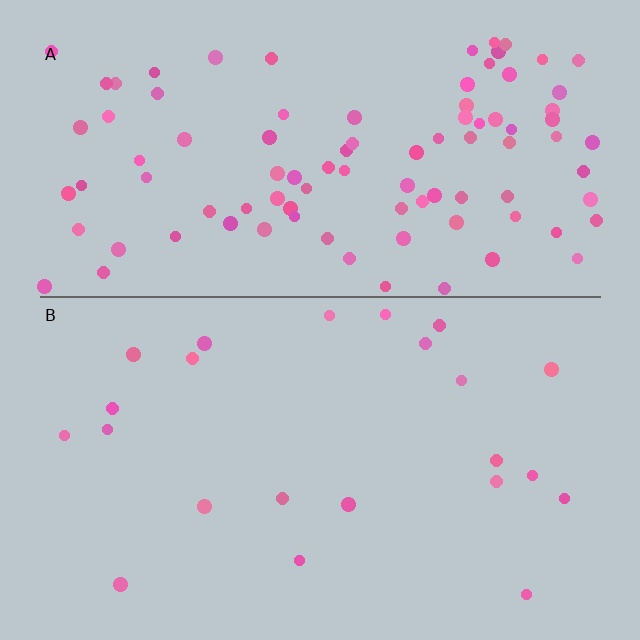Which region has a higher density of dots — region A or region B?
A (the top).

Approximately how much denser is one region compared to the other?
Approximately 4.2× — region A over region B.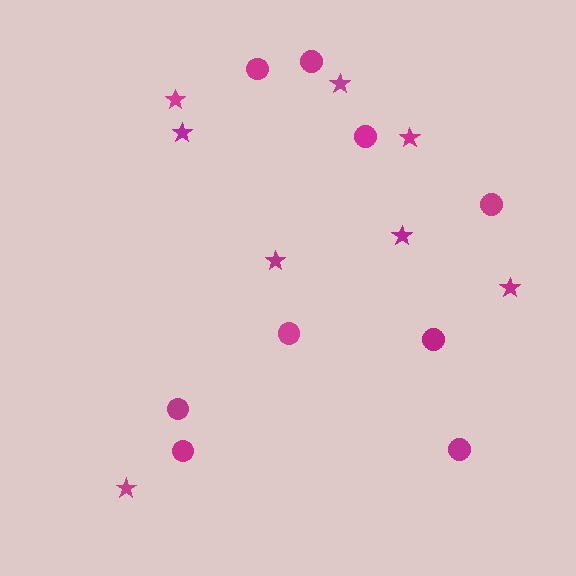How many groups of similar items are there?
There are 2 groups: one group of circles (9) and one group of stars (8).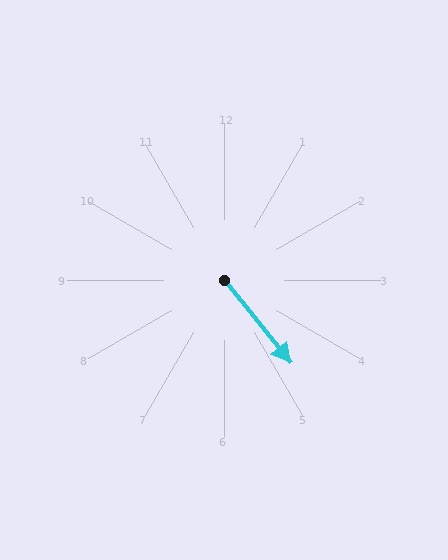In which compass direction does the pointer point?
Southeast.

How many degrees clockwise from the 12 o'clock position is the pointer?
Approximately 141 degrees.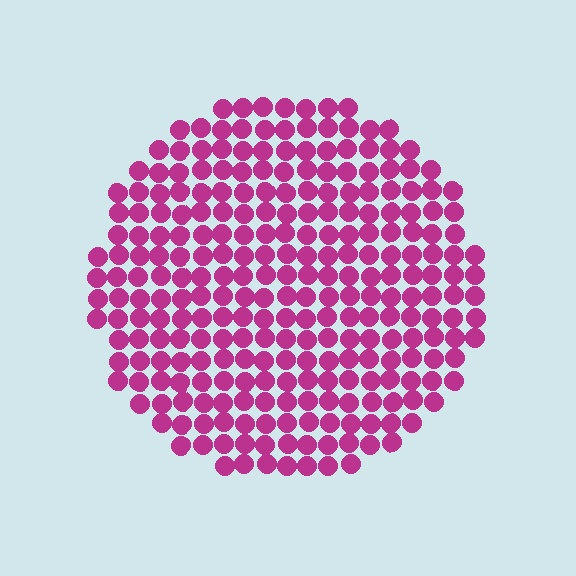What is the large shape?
The large shape is a circle.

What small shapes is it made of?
It is made of small circles.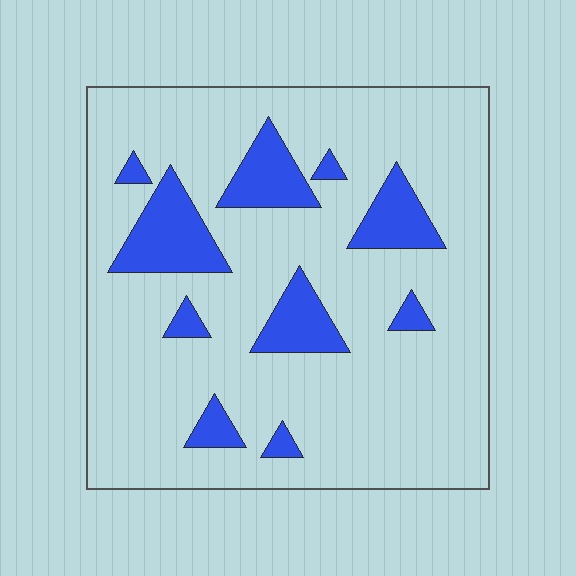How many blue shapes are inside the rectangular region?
10.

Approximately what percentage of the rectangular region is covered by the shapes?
Approximately 15%.